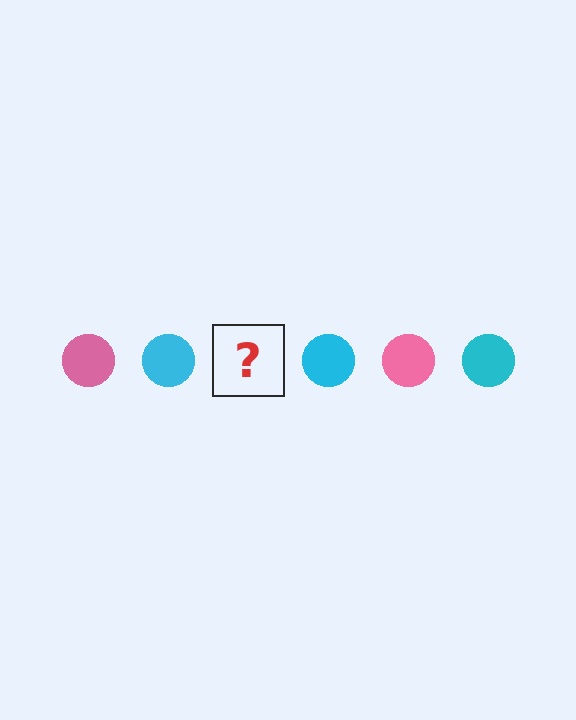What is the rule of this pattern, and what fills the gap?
The rule is that the pattern cycles through pink, cyan circles. The gap should be filled with a pink circle.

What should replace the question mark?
The question mark should be replaced with a pink circle.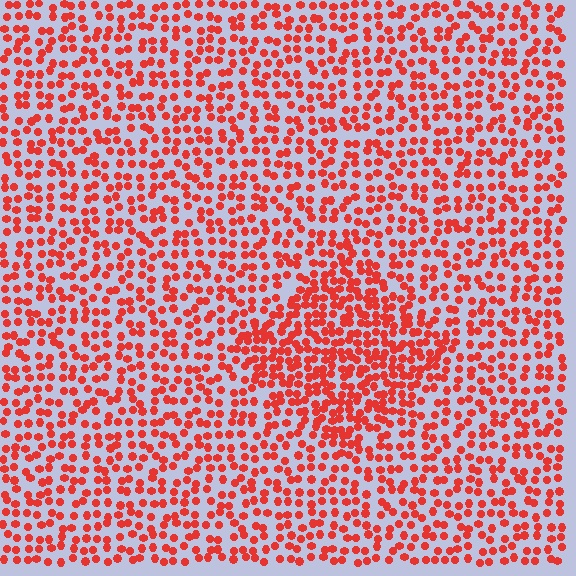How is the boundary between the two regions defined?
The boundary is defined by a change in element density (approximately 1.7x ratio). All elements are the same color, size, and shape.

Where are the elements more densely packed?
The elements are more densely packed inside the diamond boundary.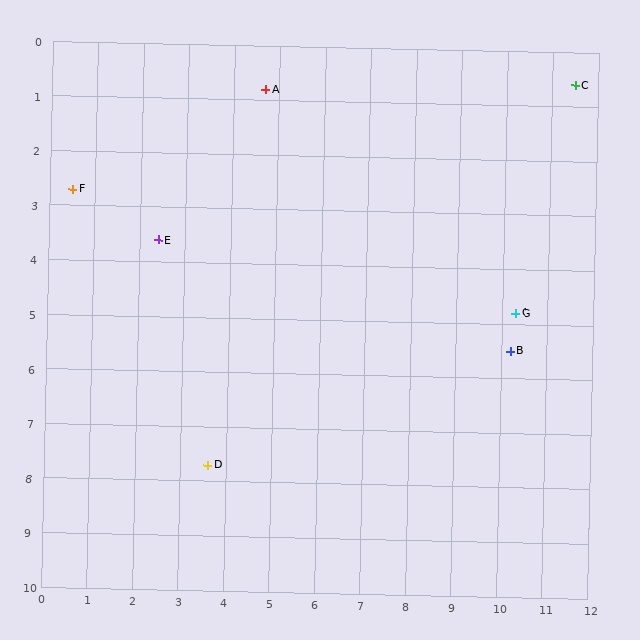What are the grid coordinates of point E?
Point E is at approximately (2.4, 3.6).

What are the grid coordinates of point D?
Point D is at approximately (3.6, 7.7).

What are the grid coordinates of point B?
Point B is at approximately (10.2, 5.5).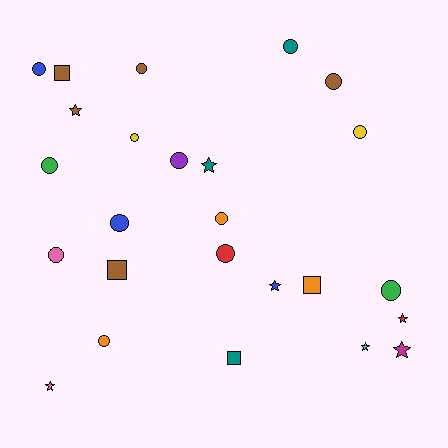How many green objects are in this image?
There are 2 green objects.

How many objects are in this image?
There are 25 objects.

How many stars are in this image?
There are 7 stars.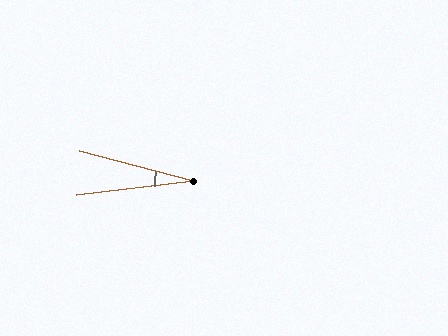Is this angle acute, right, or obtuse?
It is acute.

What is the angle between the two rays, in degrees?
Approximately 22 degrees.